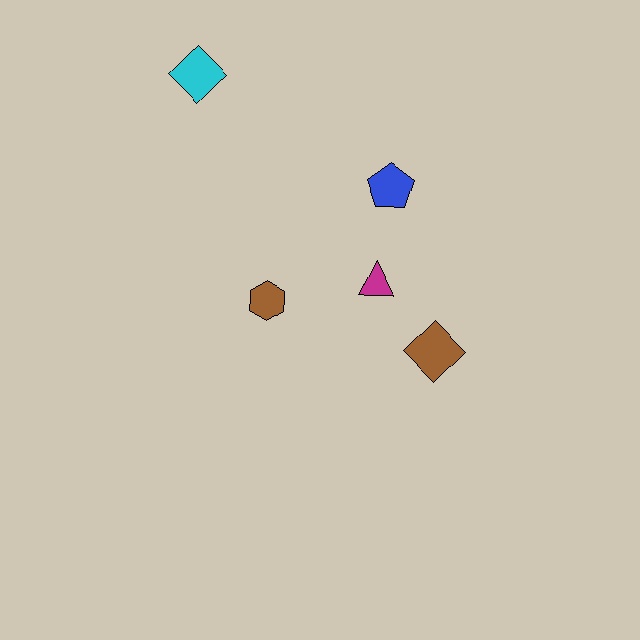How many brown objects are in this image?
There are 2 brown objects.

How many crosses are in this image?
There are no crosses.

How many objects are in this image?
There are 5 objects.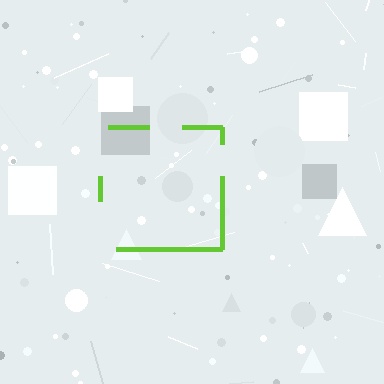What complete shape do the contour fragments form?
The contour fragments form a square.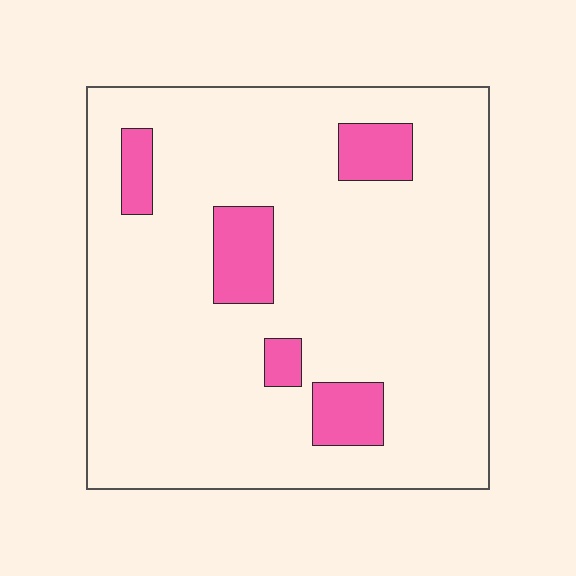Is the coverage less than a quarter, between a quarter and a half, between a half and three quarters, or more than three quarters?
Less than a quarter.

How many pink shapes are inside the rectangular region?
5.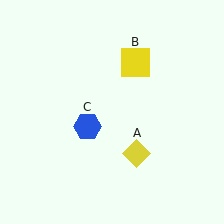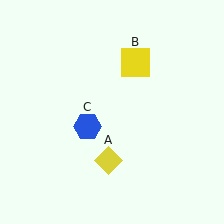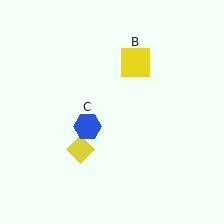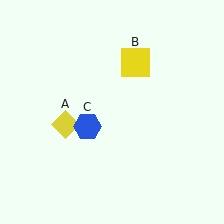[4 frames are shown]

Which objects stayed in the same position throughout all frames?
Yellow square (object B) and blue hexagon (object C) remained stationary.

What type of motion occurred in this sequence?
The yellow diamond (object A) rotated clockwise around the center of the scene.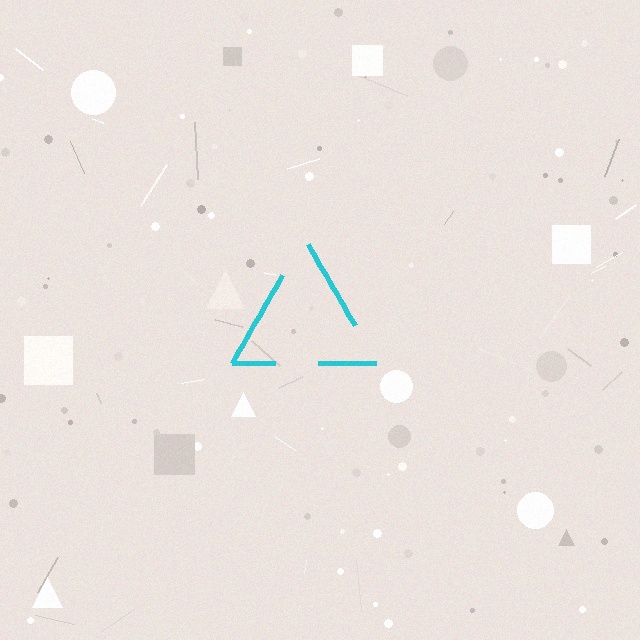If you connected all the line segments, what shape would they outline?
They would outline a triangle.